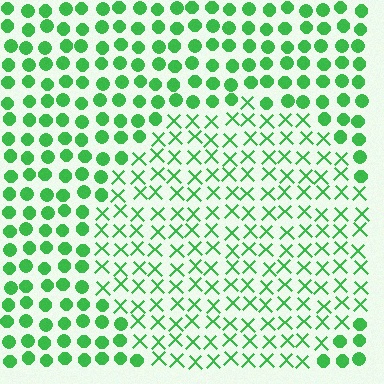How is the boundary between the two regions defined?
The boundary is defined by a change in element shape: X marks inside vs. circles outside. All elements share the same color and spacing.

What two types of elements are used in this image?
The image uses X marks inside the circle region and circles outside it.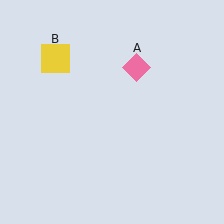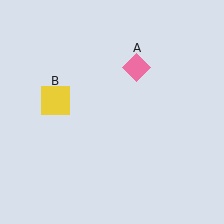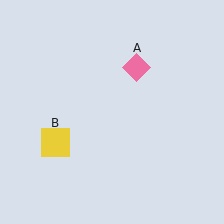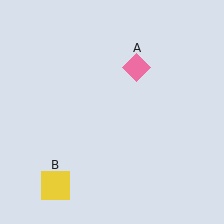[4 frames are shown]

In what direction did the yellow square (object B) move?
The yellow square (object B) moved down.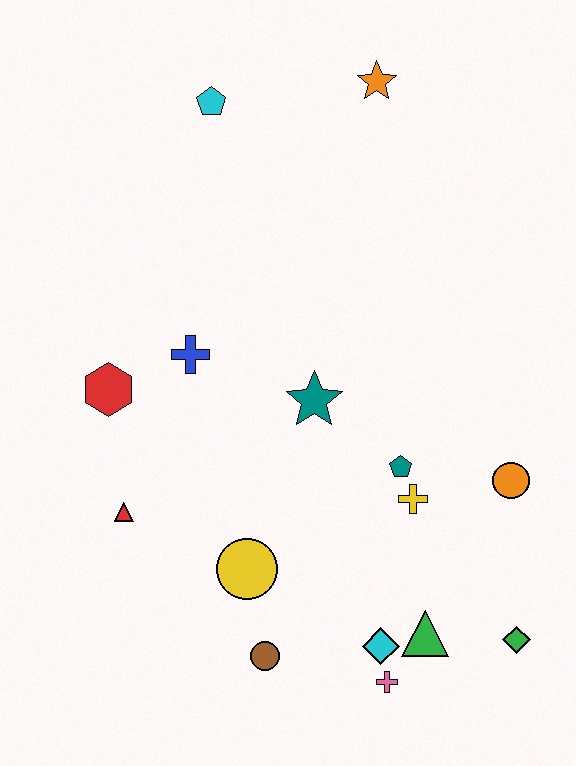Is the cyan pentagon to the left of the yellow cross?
Yes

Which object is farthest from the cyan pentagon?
The green diamond is farthest from the cyan pentagon.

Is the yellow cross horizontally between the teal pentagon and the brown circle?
No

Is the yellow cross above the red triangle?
Yes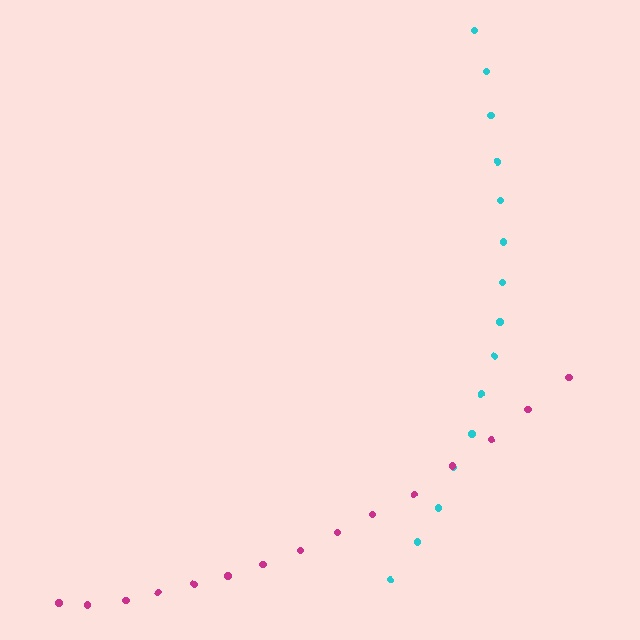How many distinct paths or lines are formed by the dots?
There are 2 distinct paths.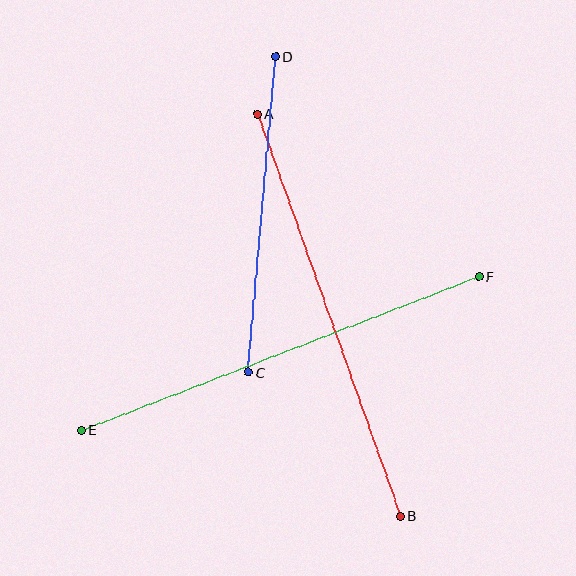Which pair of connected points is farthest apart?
Points A and B are farthest apart.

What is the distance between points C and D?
The distance is approximately 317 pixels.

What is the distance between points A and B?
The distance is approximately 427 pixels.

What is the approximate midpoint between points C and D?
The midpoint is at approximately (262, 215) pixels.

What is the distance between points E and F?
The distance is approximately 426 pixels.